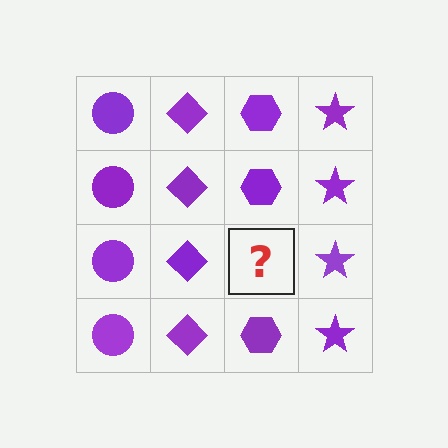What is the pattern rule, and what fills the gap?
The rule is that each column has a consistent shape. The gap should be filled with a purple hexagon.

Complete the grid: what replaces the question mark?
The question mark should be replaced with a purple hexagon.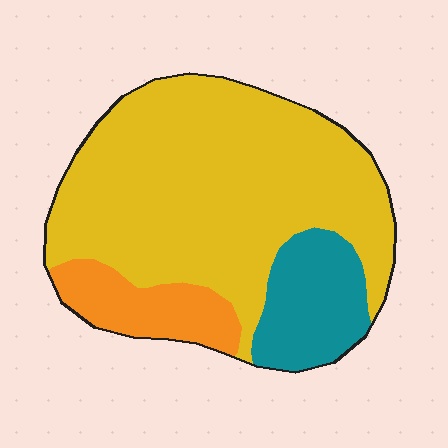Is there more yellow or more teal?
Yellow.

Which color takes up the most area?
Yellow, at roughly 70%.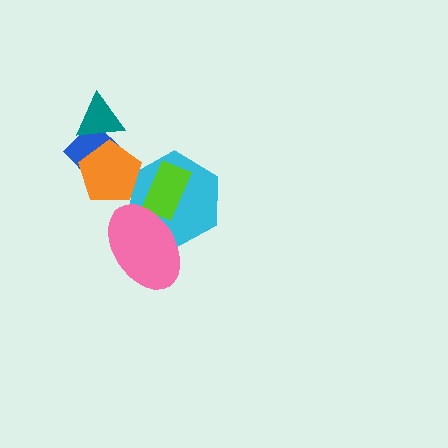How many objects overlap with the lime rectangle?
2 objects overlap with the lime rectangle.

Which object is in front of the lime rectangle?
The pink ellipse is in front of the lime rectangle.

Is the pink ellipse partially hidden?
No, no other shape covers it.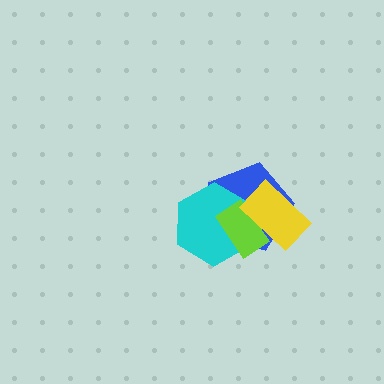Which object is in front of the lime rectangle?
The yellow rectangle is in front of the lime rectangle.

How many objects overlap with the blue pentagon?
3 objects overlap with the blue pentagon.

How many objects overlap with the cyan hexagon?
3 objects overlap with the cyan hexagon.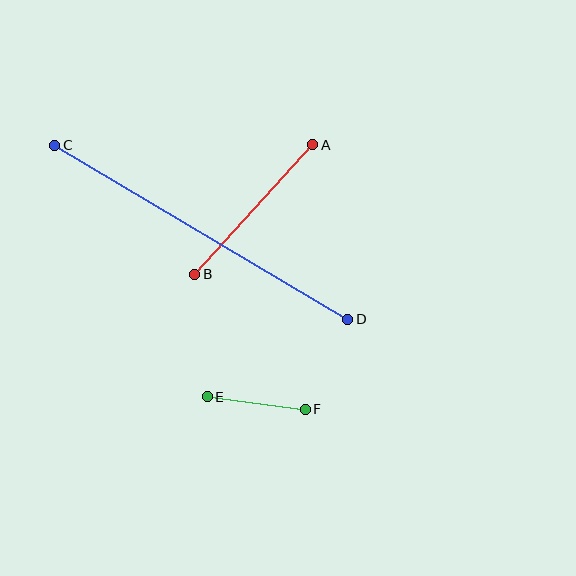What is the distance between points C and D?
The distance is approximately 341 pixels.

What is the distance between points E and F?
The distance is approximately 99 pixels.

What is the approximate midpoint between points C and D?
The midpoint is at approximately (201, 232) pixels.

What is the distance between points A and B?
The distance is approximately 175 pixels.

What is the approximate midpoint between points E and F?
The midpoint is at approximately (256, 403) pixels.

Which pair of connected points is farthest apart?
Points C and D are farthest apart.